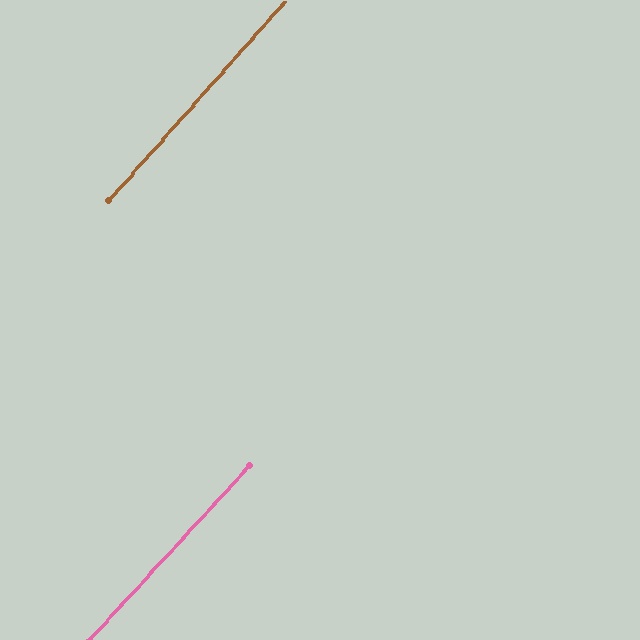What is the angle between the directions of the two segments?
Approximately 1 degree.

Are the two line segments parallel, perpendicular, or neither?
Parallel — their directions differ by only 1.0°.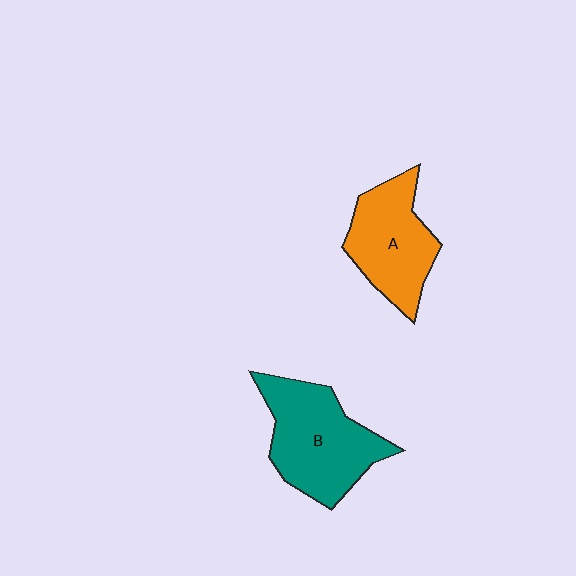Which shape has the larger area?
Shape B (teal).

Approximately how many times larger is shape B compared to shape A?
Approximately 1.2 times.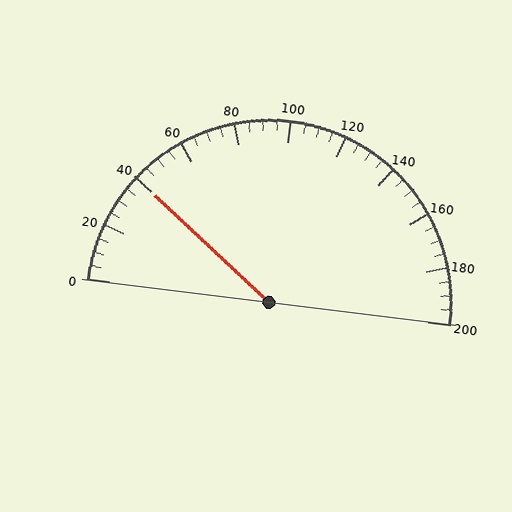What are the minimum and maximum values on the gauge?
The gauge ranges from 0 to 200.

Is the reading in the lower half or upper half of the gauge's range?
The reading is in the lower half of the range (0 to 200).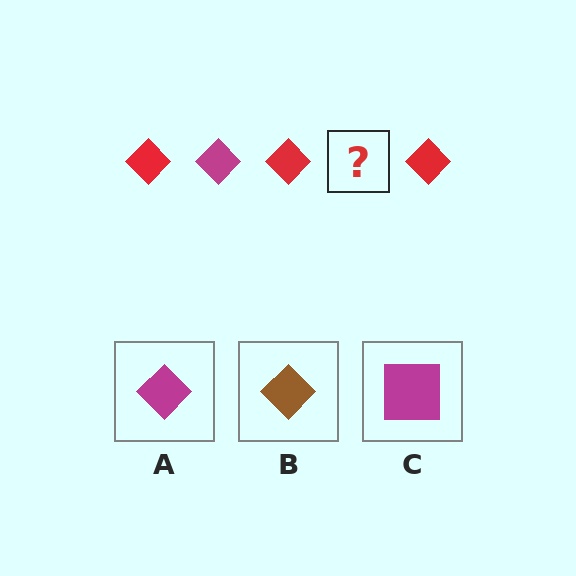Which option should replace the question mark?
Option A.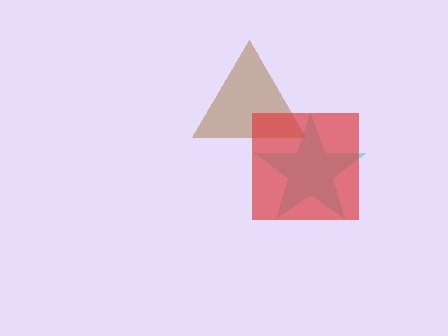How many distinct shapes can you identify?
There are 3 distinct shapes: a brown triangle, a cyan star, a red square.